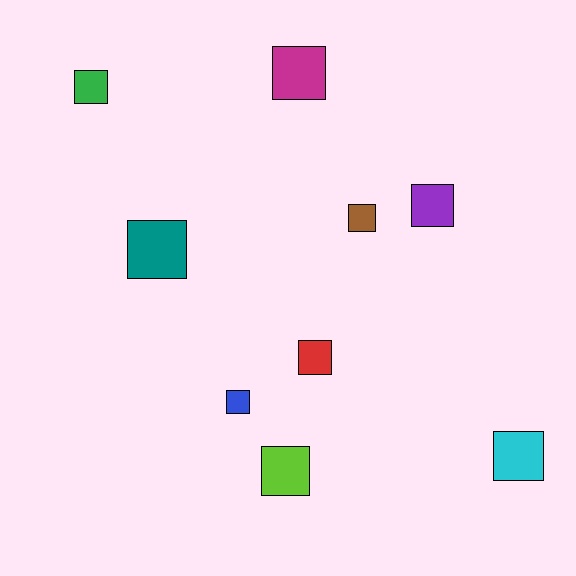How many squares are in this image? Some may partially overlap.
There are 9 squares.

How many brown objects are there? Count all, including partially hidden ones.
There is 1 brown object.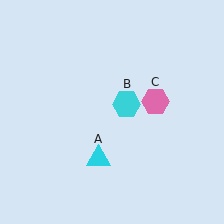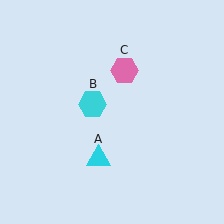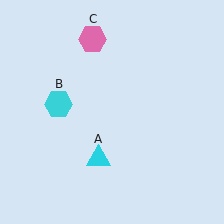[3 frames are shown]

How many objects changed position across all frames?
2 objects changed position: cyan hexagon (object B), pink hexagon (object C).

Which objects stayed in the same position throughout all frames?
Cyan triangle (object A) remained stationary.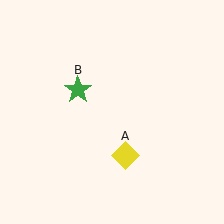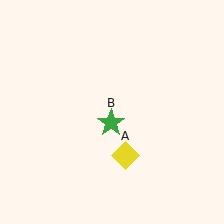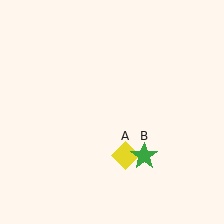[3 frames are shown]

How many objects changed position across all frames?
1 object changed position: green star (object B).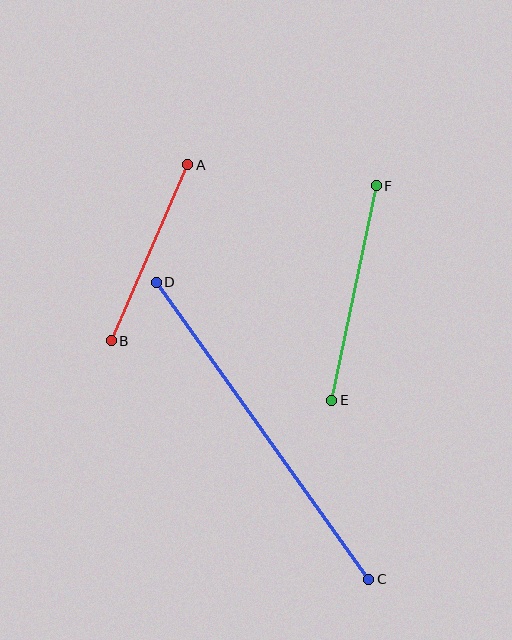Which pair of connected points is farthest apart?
Points C and D are farthest apart.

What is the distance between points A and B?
The distance is approximately 192 pixels.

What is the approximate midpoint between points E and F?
The midpoint is at approximately (354, 293) pixels.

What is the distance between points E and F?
The distance is approximately 219 pixels.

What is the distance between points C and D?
The distance is approximately 365 pixels.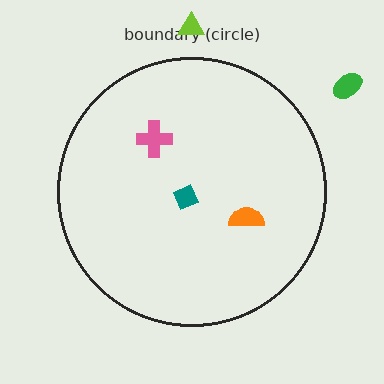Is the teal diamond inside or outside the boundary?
Inside.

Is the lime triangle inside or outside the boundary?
Outside.